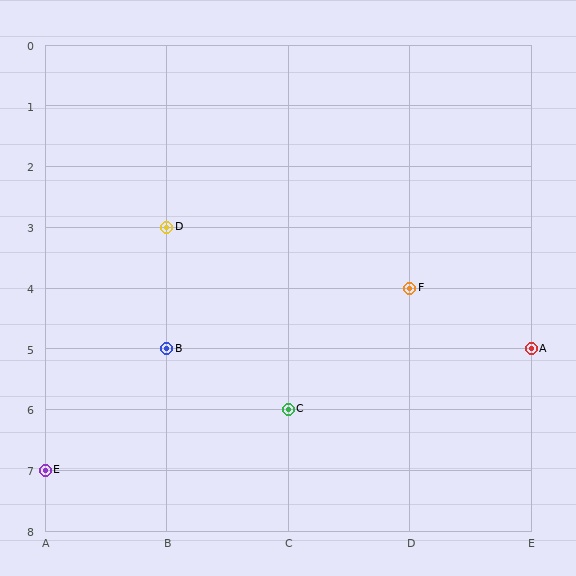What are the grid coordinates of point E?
Point E is at grid coordinates (A, 7).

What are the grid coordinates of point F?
Point F is at grid coordinates (D, 4).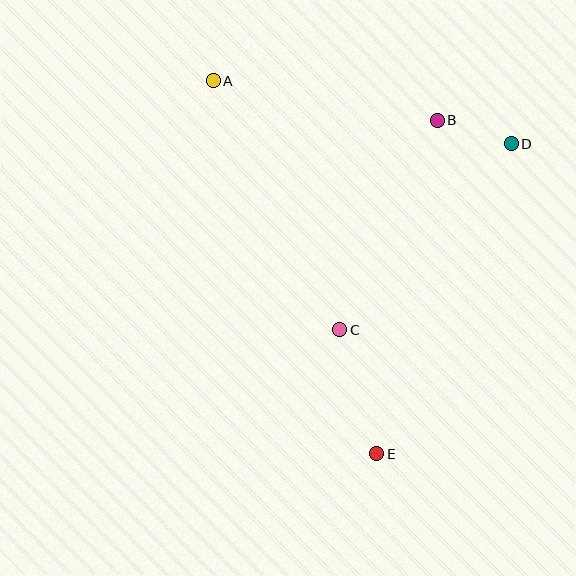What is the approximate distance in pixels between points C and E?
The distance between C and E is approximately 130 pixels.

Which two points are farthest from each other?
Points A and E are farthest from each other.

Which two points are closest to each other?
Points B and D are closest to each other.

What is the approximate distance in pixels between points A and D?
The distance between A and D is approximately 305 pixels.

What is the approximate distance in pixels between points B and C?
The distance between B and C is approximately 232 pixels.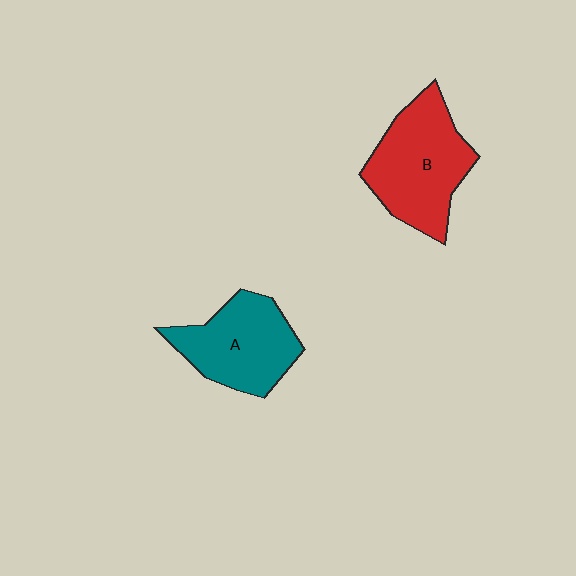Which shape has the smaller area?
Shape A (teal).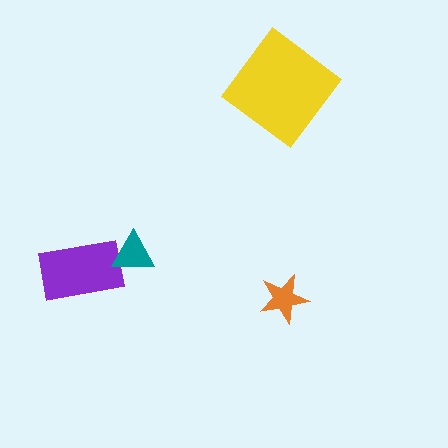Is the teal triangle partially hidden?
No, no other shape covers it.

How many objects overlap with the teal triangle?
1 object overlaps with the teal triangle.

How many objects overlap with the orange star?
0 objects overlap with the orange star.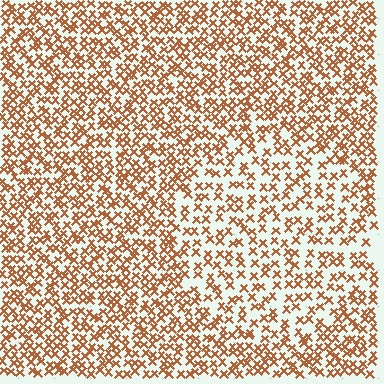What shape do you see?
I see a circle.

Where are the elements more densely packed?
The elements are more densely packed outside the circle boundary.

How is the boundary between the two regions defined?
The boundary is defined by a change in element density (approximately 1.6x ratio). All elements are the same color, size, and shape.